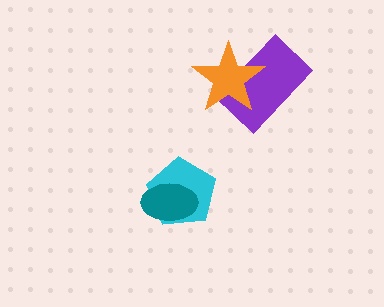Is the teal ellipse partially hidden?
No, no other shape covers it.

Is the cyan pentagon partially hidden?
Yes, it is partially covered by another shape.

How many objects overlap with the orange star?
1 object overlaps with the orange star.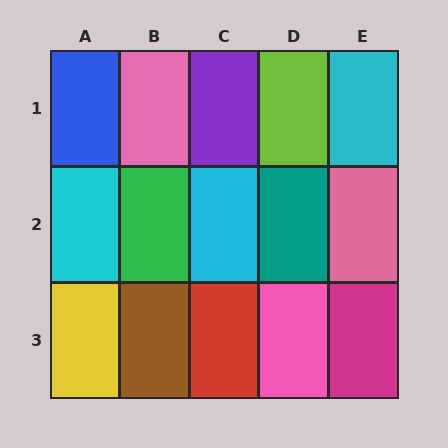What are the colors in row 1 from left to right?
Blue, pink, purple, lime, cyan.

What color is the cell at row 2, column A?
Cyan.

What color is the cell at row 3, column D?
Pink.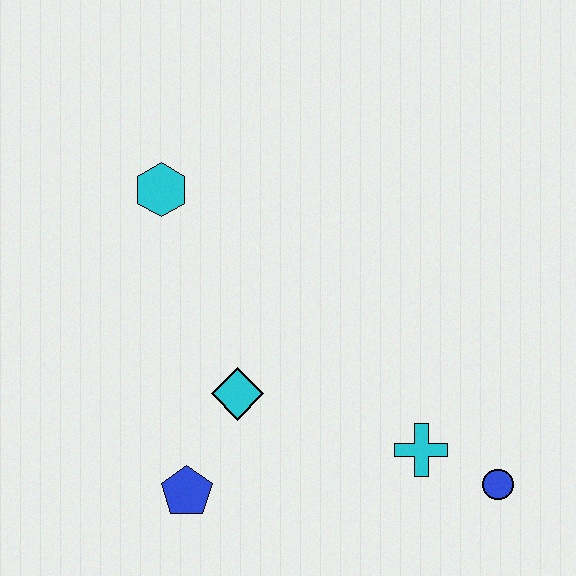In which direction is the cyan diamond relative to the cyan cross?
The cyan diamond is to the left of the cyan cross.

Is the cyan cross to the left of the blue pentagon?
No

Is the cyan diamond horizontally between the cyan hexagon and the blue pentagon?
No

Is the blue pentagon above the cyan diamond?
No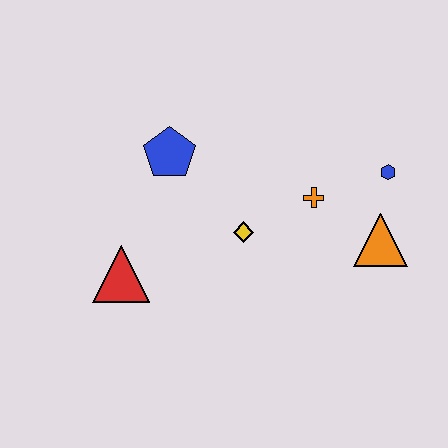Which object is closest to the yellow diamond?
The orange cross is closest to the yellow diamond.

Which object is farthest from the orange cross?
The red triangle is farthest from the orange cross.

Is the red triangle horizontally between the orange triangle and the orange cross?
No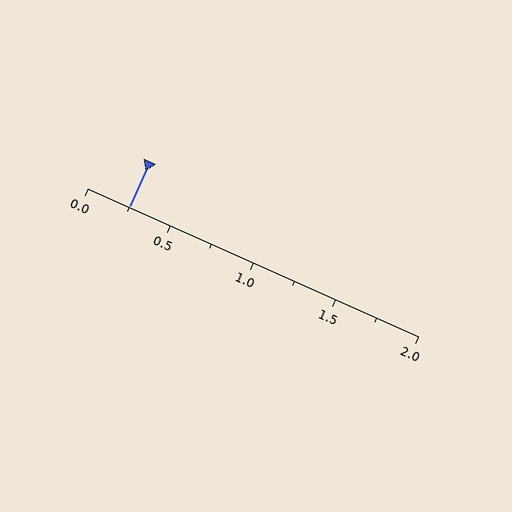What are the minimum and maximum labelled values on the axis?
The axis runs from 0.0 to 2.0.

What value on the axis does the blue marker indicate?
The marker indicates approximately 0.25.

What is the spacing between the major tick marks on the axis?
The major ticks are spaced 0.5 apart.